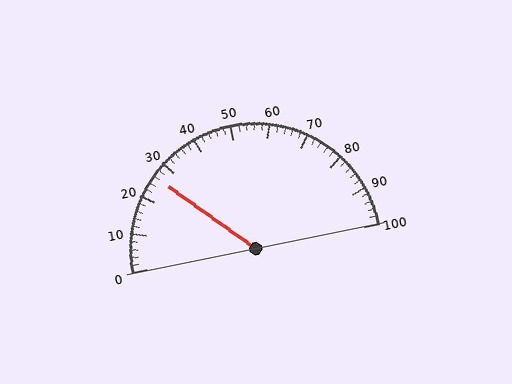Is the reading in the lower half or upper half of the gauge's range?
The reading is in the lower half of the range (0 to 100).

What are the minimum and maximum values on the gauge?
The gauge ranges from 0 to 100.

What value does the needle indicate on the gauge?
The needle indicates approximately 26.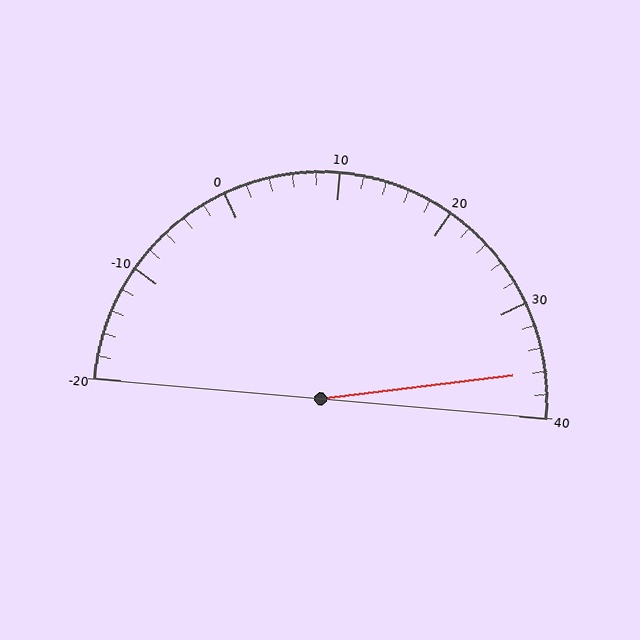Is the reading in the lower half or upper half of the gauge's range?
The reading is in the upper half of the range (-20 to 40).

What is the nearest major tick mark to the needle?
The nearest major tick mark is 40.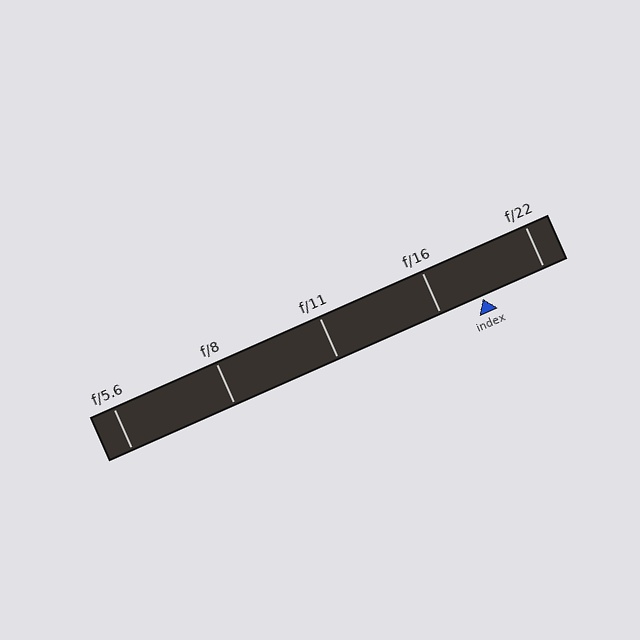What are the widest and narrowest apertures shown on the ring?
The widest aperture shown is f/5.6 and the narrowest is f/22.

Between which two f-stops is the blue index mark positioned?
The index mark is between f/16 and f/22.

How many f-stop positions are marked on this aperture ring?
There are 5 f-stop positions marked.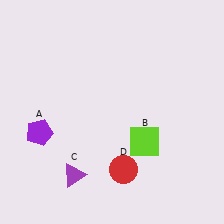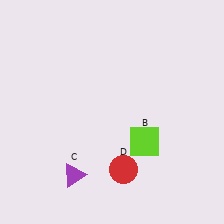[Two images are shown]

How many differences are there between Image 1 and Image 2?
There is 1 difference between the two images.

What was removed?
The purple pentagon (A) was removed in Image 2.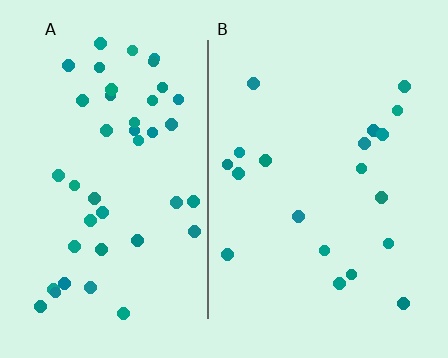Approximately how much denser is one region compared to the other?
Approximately 2.2× — region A over region B.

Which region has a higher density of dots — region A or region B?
A (the left).